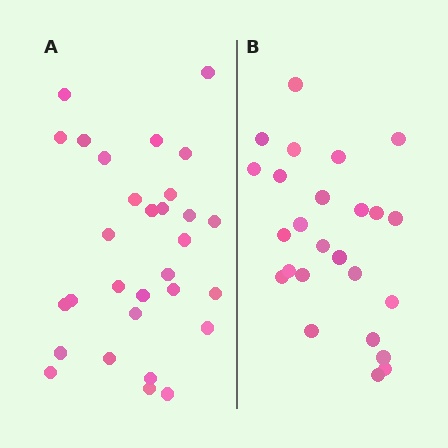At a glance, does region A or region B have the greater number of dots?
Region A (the left region) has more dots.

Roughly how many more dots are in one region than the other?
Region A has about 5 more dots than region B.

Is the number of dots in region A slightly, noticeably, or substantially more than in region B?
Region A has only slightly more — the two regions are fairly close. The ratio is roughly 1.2 to 1.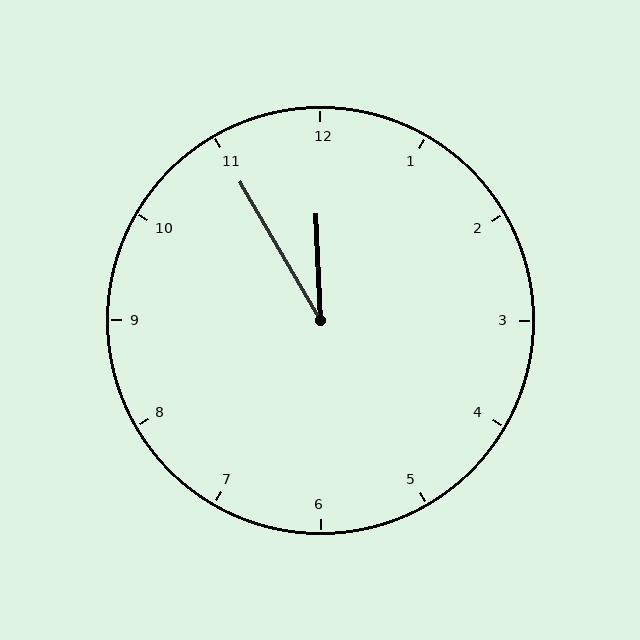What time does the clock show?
11:55.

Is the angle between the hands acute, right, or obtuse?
It is acute.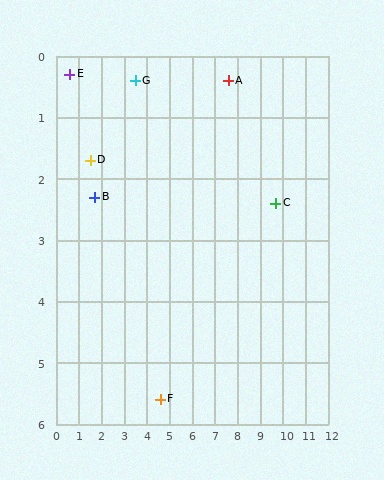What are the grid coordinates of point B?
Point B is at approximately (1.7, 2.3).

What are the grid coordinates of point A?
Point A is at approximately (7.6, 0.4).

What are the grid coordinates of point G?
Point G is at approximately (3.5, 0.4).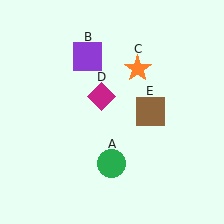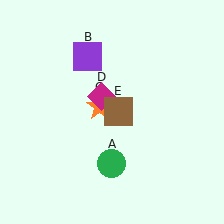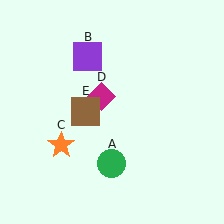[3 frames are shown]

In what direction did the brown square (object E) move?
The brown square (object E) moved left.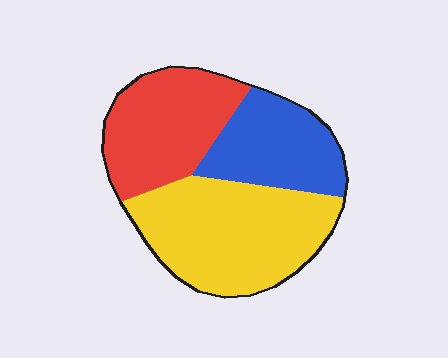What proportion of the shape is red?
Red covers roughly 30% of the shape.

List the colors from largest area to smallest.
From largest to smallest: yellow, red, blue.